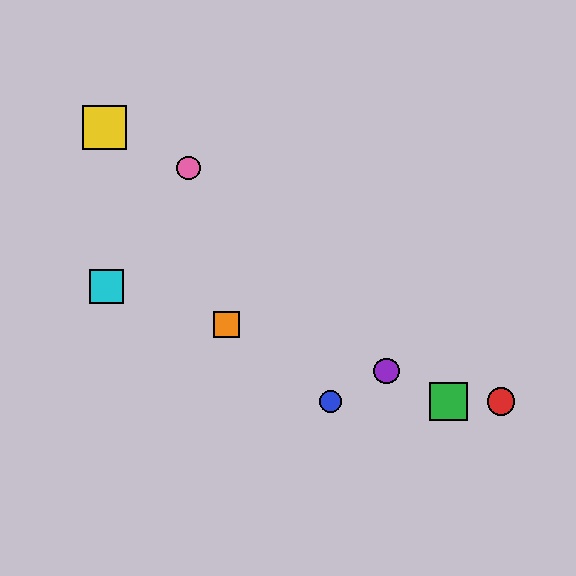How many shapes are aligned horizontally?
3 shapes (the red circle, the blue circle, the green square) are aligned horizontally.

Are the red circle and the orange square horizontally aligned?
No, the red circle is at y≈402 and the orange square is at y≈325.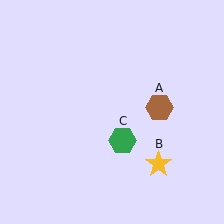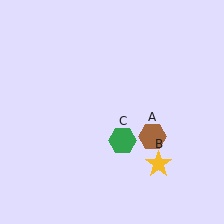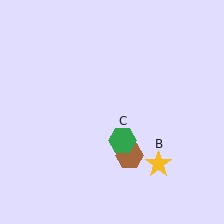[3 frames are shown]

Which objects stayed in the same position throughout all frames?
Yellow star (object B) and green hexagon (object C) remained stationary.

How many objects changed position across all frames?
1 object changed position: brown hexagon (object A).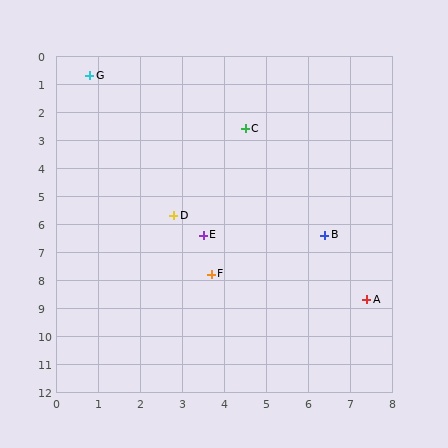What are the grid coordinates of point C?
Point C is at approximately (4.5, 2.6).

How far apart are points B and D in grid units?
Points B and D are about 3.7 grid units apart.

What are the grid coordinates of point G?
Point G is at approximately (0.8, 0.7).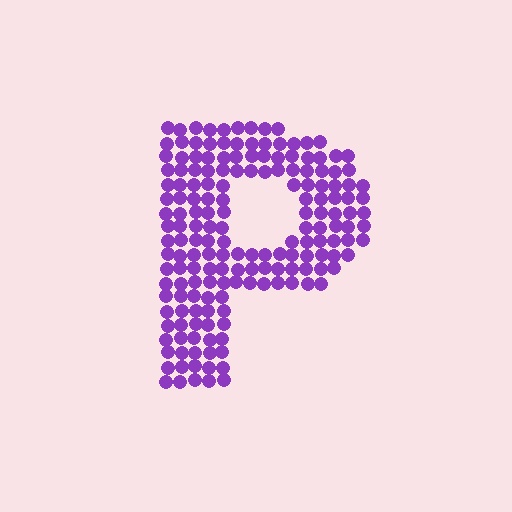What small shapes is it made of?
It is made of small circles.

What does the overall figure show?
The overall figure shows the letter P.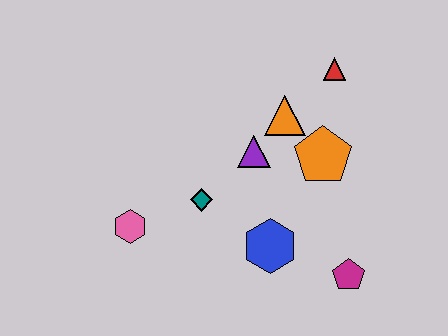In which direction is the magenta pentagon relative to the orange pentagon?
The magenta pentagon is below the orange pentagon.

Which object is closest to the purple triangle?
The orange triangle is closest to the purple triangle.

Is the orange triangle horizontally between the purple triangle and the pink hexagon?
No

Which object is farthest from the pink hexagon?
The red triangle is farthest from the pink hexagon.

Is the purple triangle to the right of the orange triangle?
No